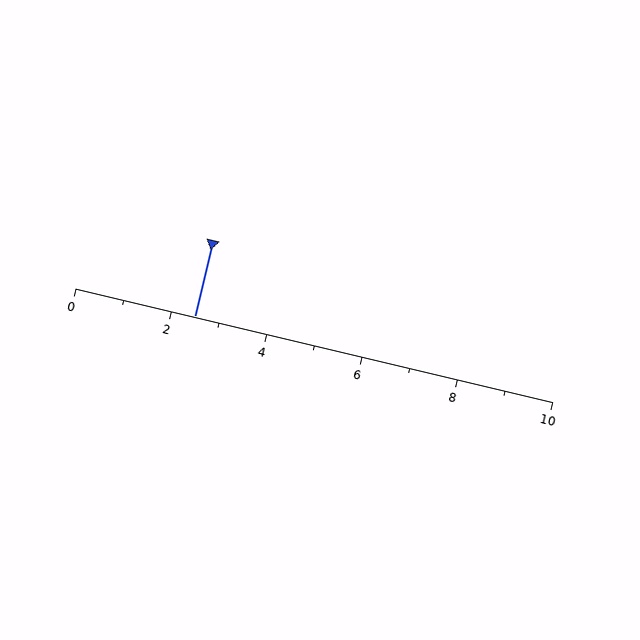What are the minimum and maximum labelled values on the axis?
The axis runs from 0 to 10.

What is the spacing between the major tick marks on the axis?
The major ticks are spaced 2 apart.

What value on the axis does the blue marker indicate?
The marker indicates approximately 2.5.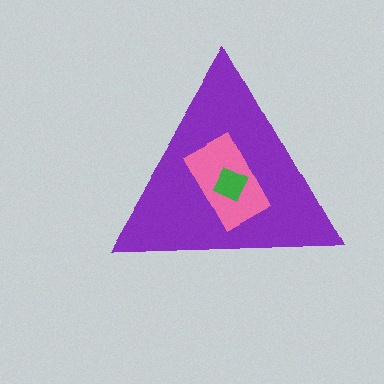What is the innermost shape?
The green diamond.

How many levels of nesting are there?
3.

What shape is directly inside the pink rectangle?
The green diamond.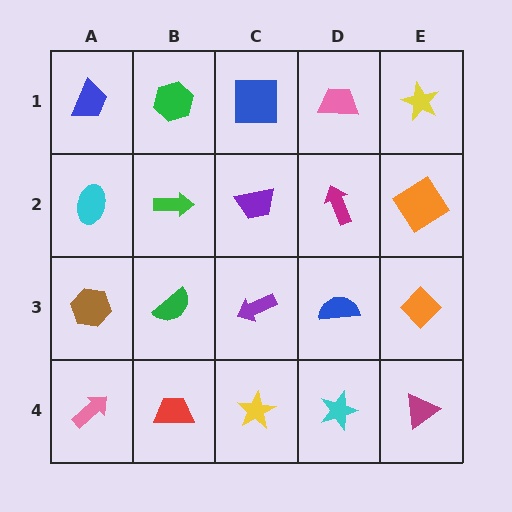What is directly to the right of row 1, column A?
A green hexagon.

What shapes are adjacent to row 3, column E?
An orange diamond (row 2, column E), a magenta triangle (row 4, column E), a blue semicircle (row 3, column D).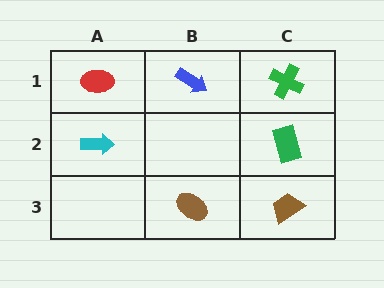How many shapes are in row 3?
2 shapes.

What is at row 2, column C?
A green rectangle.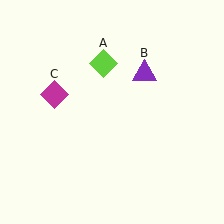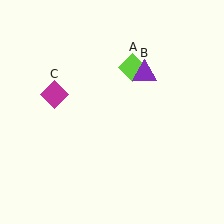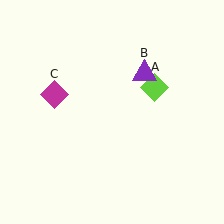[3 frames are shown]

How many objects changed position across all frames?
1 object changed position: lime diamond (object A).